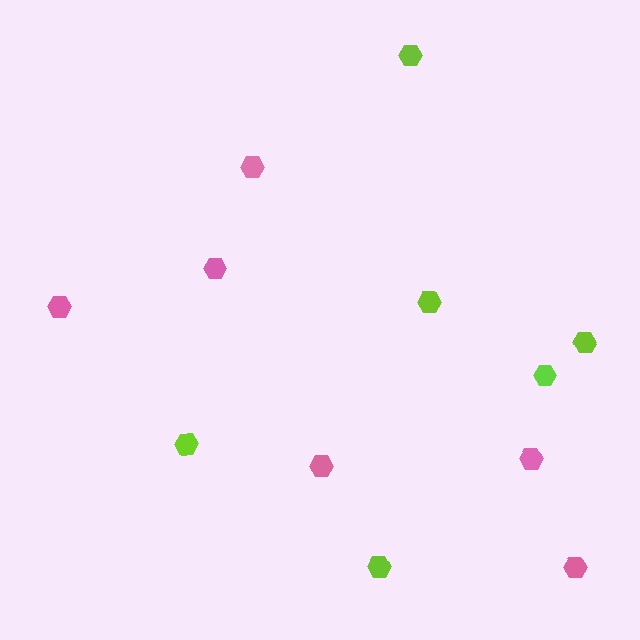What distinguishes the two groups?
There are 2 groups: one group of pink hexagons (6) and one group of lime hexagons (6).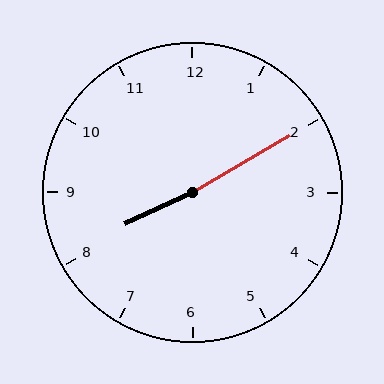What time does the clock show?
8:10.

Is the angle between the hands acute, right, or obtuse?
It is obtuse.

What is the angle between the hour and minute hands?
Approximately 175 degrees.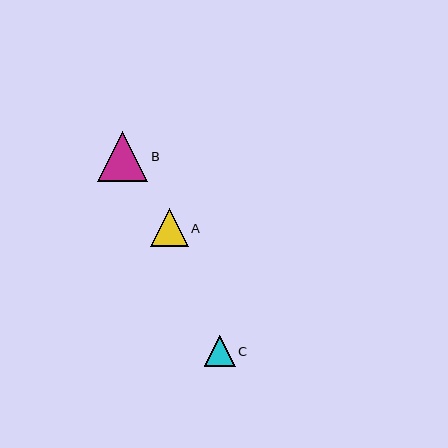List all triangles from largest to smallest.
From largest to smallest: B, A, C.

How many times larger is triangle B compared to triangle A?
Triangle B is approximately 1.3 times the size of triangle A.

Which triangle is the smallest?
Triangle C is the smallest with a size of approximately 31 pixels.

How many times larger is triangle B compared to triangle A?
Triangle B is approximately 1.3 times the size of triangle A.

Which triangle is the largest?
Triangle B is the largest with a size of approximately 50 pixels.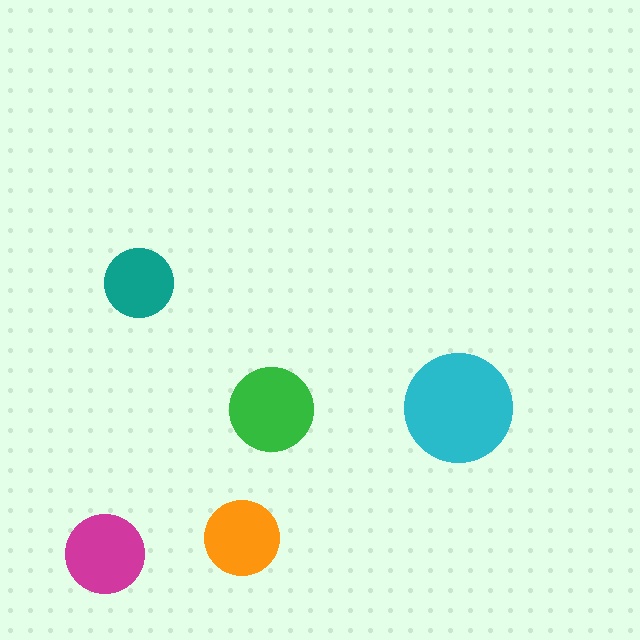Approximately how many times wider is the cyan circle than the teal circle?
About 1.5 times wider.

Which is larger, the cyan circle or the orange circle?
The cyan one.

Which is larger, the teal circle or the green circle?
The green one.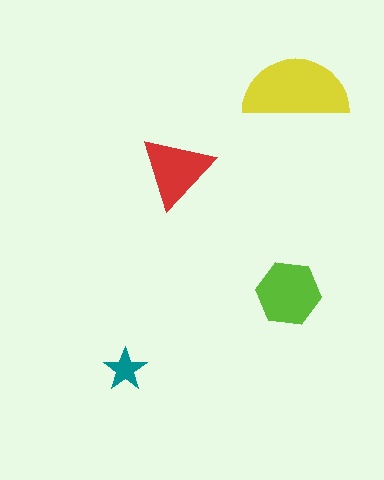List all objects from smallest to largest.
The teal star, the red triangle, the lime hexagon, the yellow semicircle.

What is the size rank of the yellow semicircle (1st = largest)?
1st.